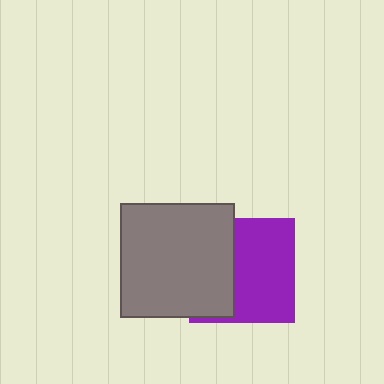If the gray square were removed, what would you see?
You would see the complete purple square.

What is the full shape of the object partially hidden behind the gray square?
The partially hidden object is a purple square.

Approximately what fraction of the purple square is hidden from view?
Roughly 41% of the purple square is hidden behind the gray square.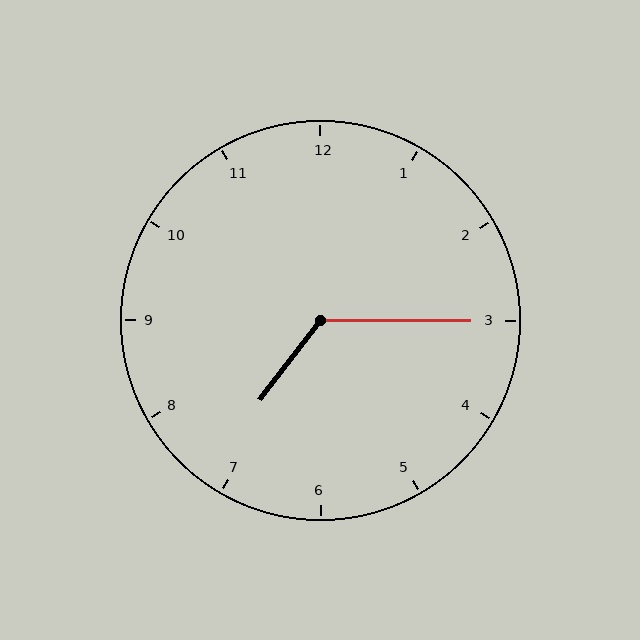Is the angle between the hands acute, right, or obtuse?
It is obtuse.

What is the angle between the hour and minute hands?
Approximately 128 degrees.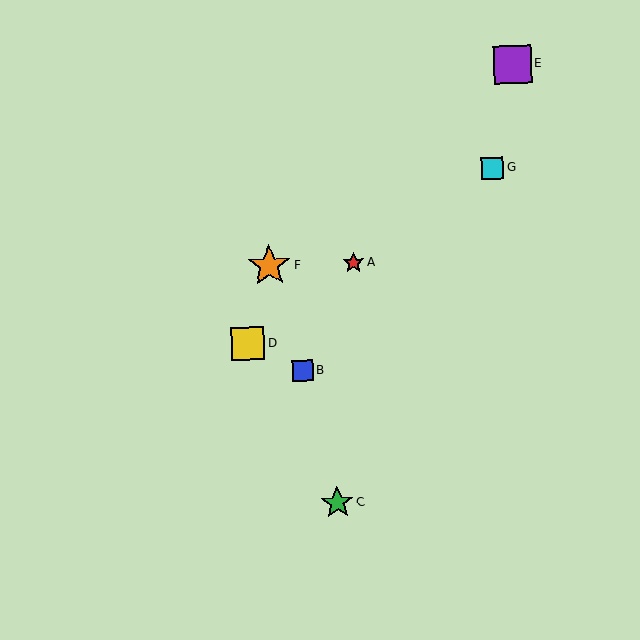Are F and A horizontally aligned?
Yes, both are at y≈266.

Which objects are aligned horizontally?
Objects A, F are aligned horizontally.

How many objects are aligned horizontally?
2 objects (A, F) are aligned horizontally.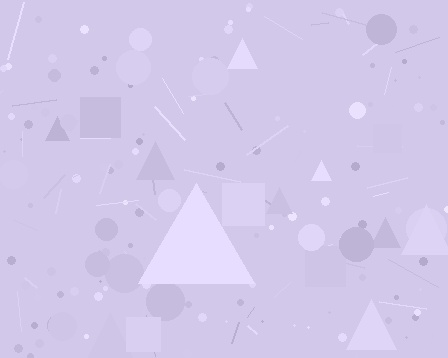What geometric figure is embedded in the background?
A triangle is embedded in the background.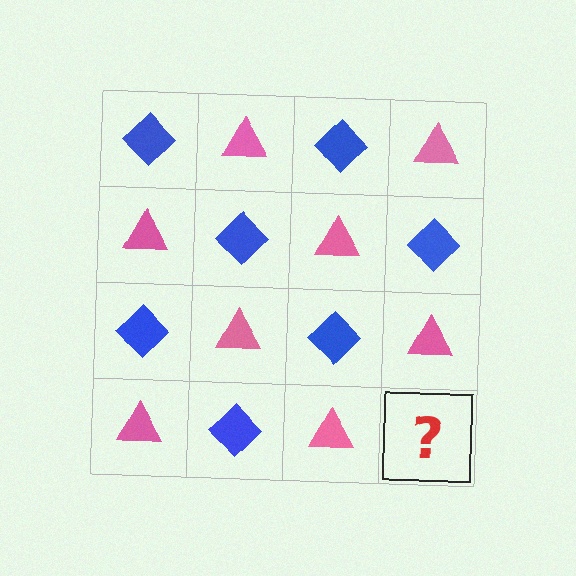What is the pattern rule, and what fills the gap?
The rule is that it alternates blue diamond and pink triangle in a checkerboard pattern. The gap should be filled with a blue diamond.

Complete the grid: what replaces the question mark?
The question mark should be replaced with a blue diamond.